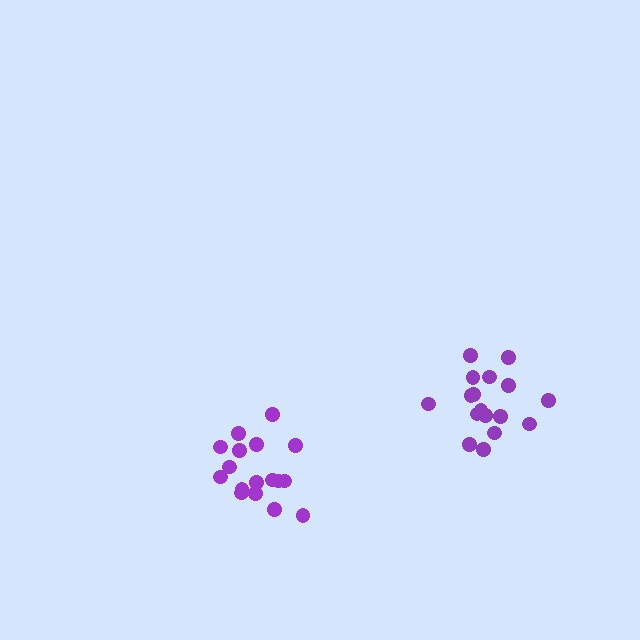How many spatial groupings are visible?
There are 2 spatial groupings.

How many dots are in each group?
Group 1: 17 dots, Group 2: 17 dots (34 total).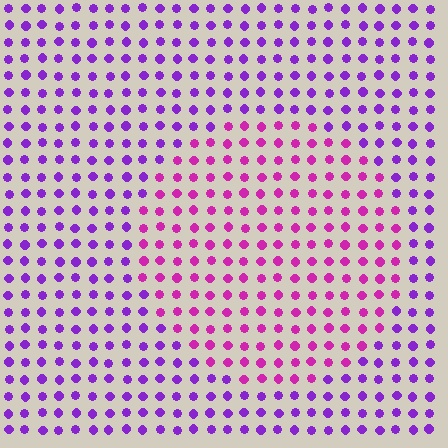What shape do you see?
I see a circle.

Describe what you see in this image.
The image is filled with small purple elements in a uniform arrangement. A circle-shaped region is visible where the elements are tinted to a slightly different hue, forming a subtle color boundary.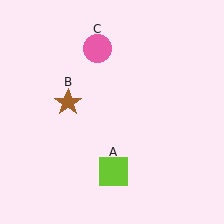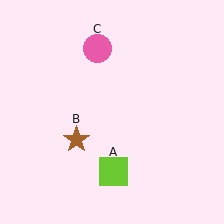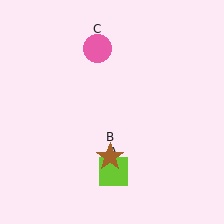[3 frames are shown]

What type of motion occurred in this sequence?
The brown star (object B) rotated counterclockwise around the center of the scene.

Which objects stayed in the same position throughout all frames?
Lime square (object A) and pink circle (object C) remained stationary.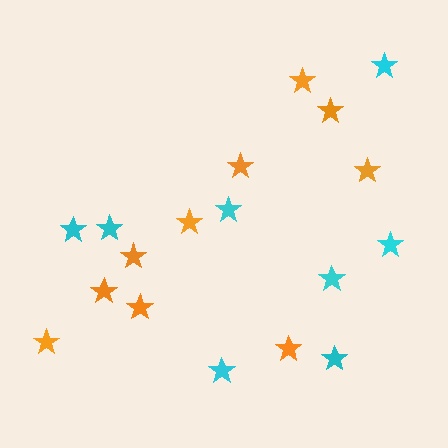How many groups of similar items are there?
There are 2 groups: one group of cyan stars (8) and one group of orange stars (10).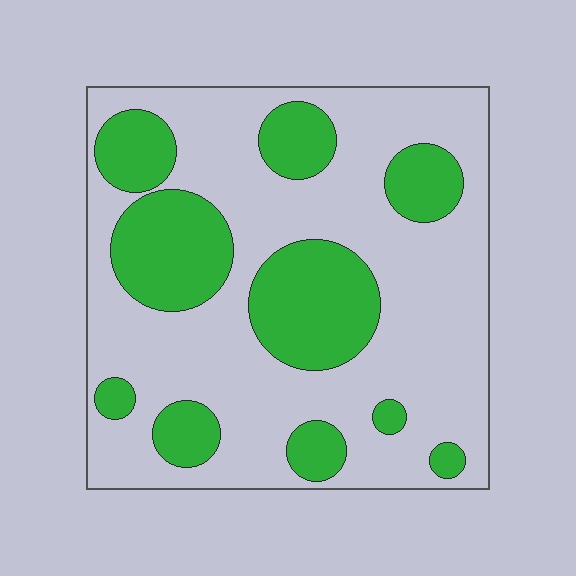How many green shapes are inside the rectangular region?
10.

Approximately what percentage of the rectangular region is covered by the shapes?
Approximately 30%.